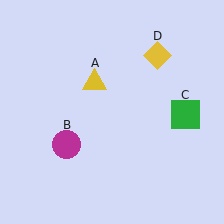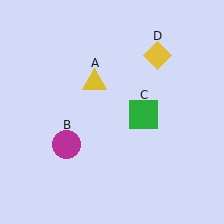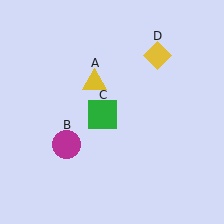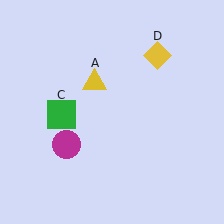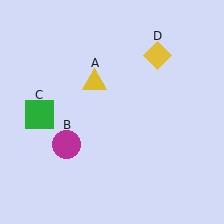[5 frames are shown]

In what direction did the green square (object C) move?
The green square (object C) moved left.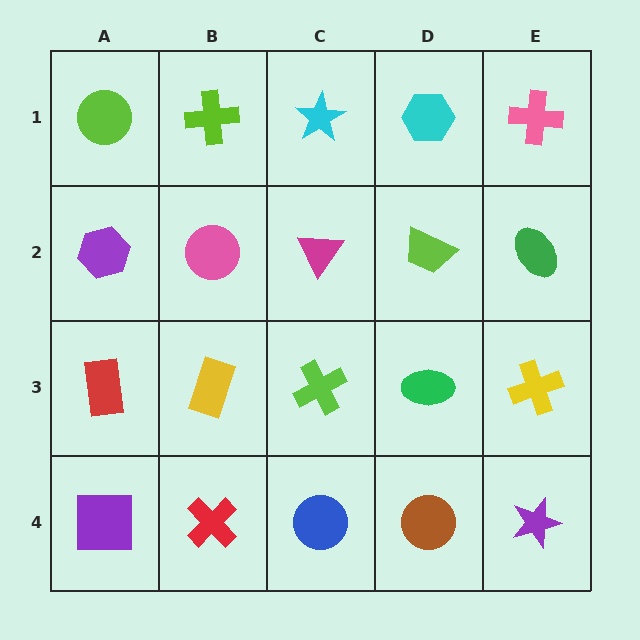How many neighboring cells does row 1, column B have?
3.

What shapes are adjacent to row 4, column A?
A red rectangle (row 3, column A), a red cross (row 4, column B).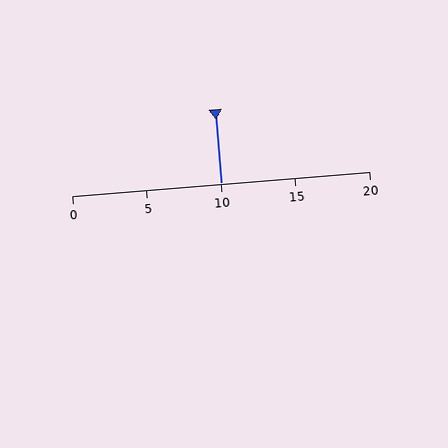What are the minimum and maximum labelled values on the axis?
The axis runs from 0 to 20.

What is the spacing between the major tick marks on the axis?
The major ticks are spaced 5 apart.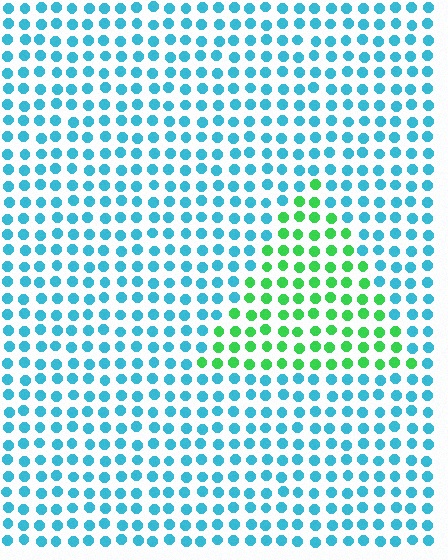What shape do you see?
I see a triangle.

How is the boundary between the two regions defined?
The boundary is defined purely by a slight shift in hue (about 61 degrees). Spacing, size, and orientation are identical on both sides.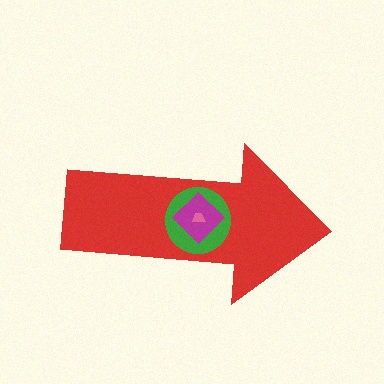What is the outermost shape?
The red arrow.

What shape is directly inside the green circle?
The magenta diamond.